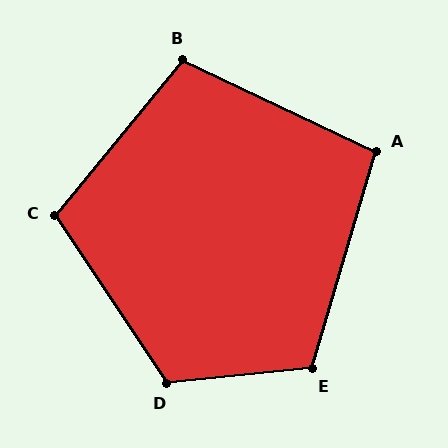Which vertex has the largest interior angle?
D, at approximately 118 degrees.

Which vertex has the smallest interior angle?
A, at approximately 99 degrees.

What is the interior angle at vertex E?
Approximately 112 degrees (obtuse).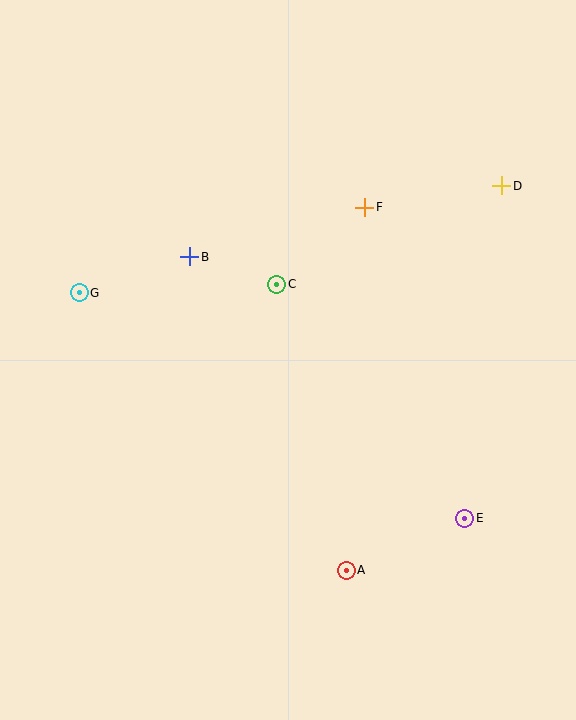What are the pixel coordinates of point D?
Point D is at (502, 186).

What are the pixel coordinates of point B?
Point B is at (190, 257).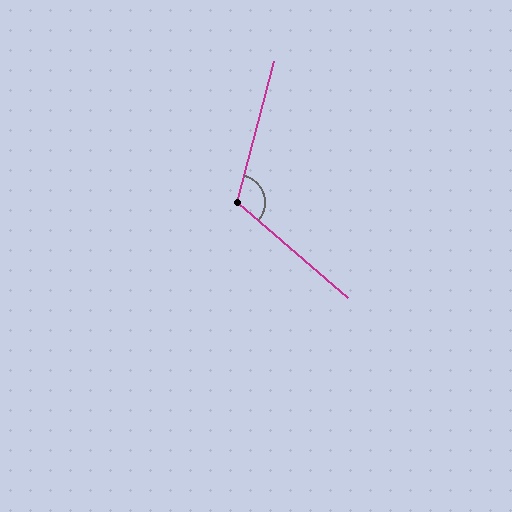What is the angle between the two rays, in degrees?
Approximately 116 degrees.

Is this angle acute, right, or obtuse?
It is obtuse.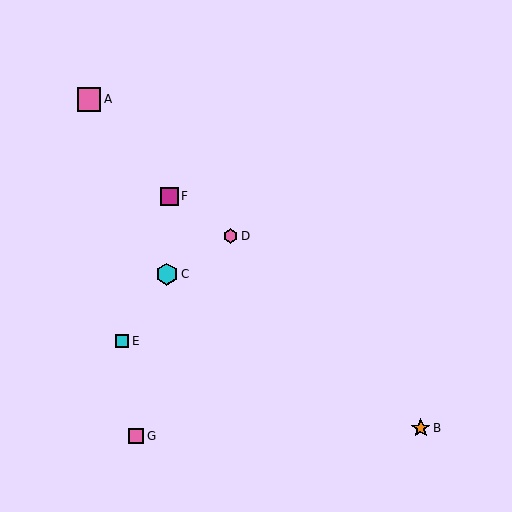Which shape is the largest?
The pink square (labeled A) is the largest.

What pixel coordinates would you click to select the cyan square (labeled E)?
Click at (122, 341) to select the cyan square E.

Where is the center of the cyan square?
The center of the cyan square is at (122, 341).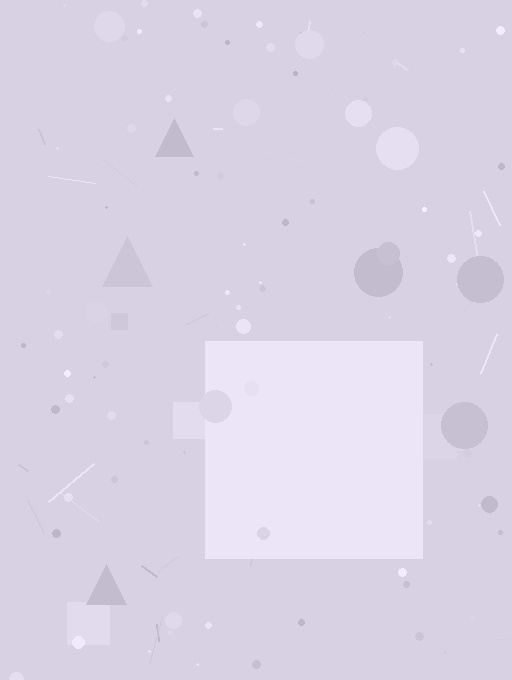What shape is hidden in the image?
A square is hidden in the image.